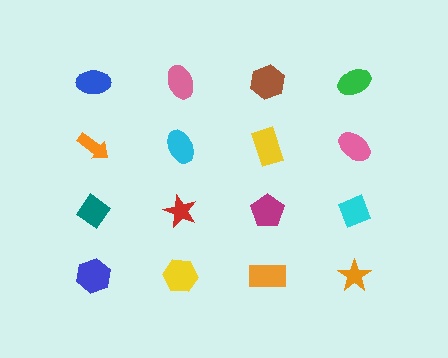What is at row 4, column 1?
A blue hexagon.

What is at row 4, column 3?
An orange rectangle.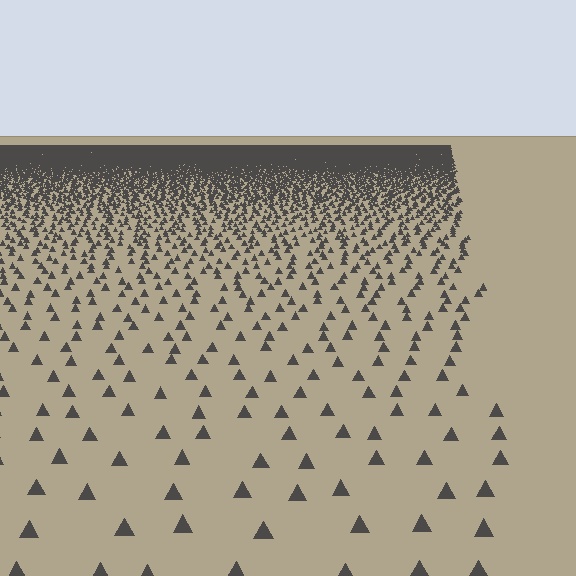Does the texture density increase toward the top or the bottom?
Density increases toward the top.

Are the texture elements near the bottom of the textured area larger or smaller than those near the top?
Larger. Near the bottom, elements are closer to the viewer and appear at a bigger on-screen size.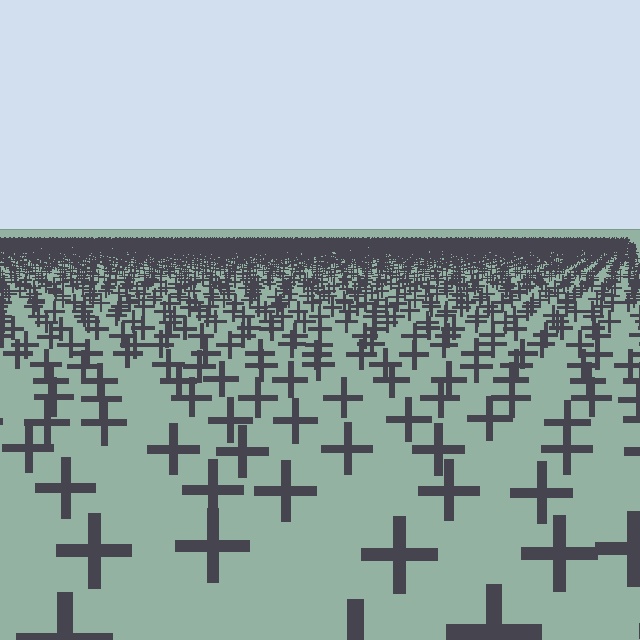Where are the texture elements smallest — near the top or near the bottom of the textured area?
Near the top.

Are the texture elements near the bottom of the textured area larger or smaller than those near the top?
Larger. Near the bottom, elements are closer to the viewer and appear at a bigger on-screen size.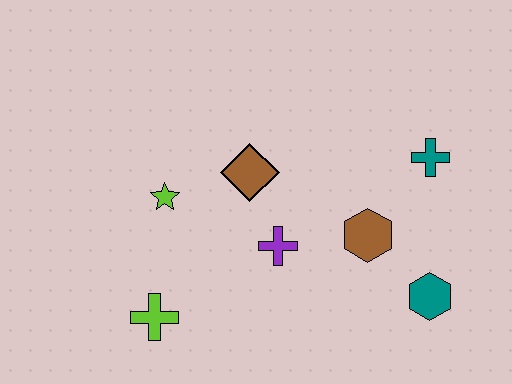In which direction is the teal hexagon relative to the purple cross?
The teal hexagon is to the right of the purple cross.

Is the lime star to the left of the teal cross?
Yes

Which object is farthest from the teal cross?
The lime cross is farthest from the teal cross.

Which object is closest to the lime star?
The brown diamond is closest to the lime star.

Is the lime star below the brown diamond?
Yes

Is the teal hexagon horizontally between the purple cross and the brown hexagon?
No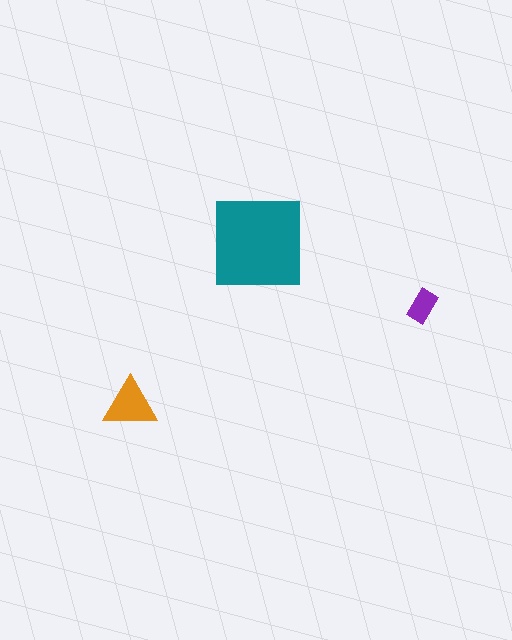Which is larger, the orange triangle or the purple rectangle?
The orange triangle.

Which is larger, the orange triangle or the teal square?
The teal square.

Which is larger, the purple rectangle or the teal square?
The teal square.